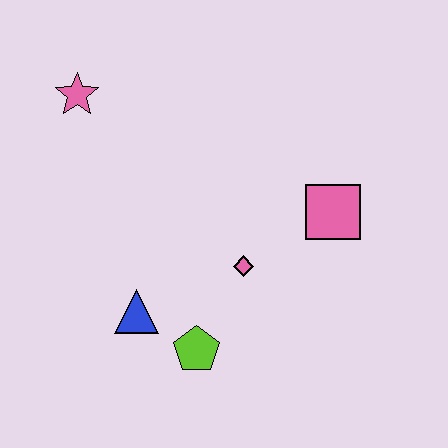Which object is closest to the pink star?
The blue triangle is closest to the pink star.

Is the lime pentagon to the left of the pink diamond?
Yes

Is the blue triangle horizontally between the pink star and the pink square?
Yes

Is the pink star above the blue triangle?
Yes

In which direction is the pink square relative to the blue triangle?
The pink square is to the right of the blue triangle.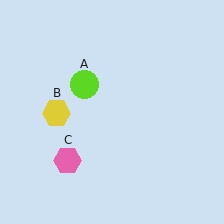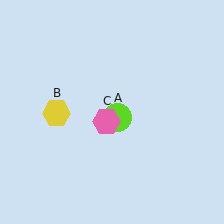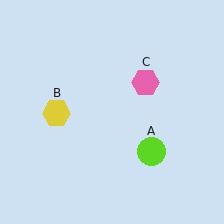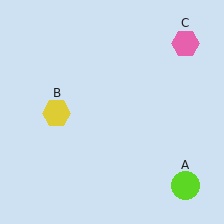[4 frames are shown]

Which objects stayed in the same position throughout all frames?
Yellow hexagon (object B) remained stationary.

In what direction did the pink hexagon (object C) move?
The pink hexagon (object C) moved up and to the right.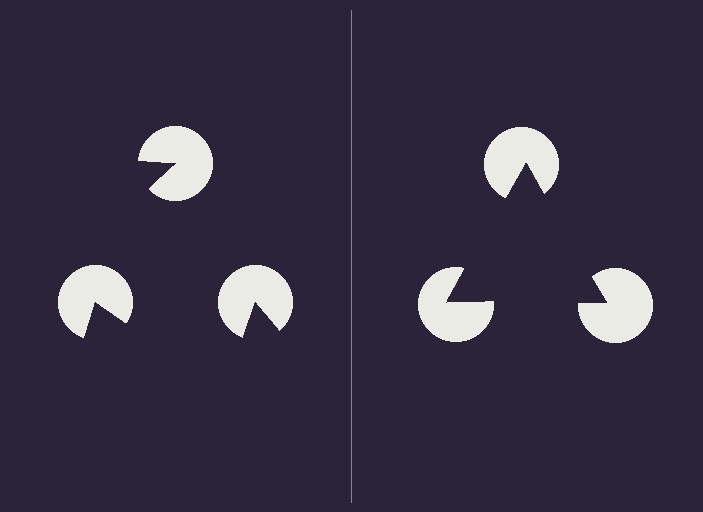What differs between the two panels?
The pac-man discs are positioned identically on both sides; only the wedge orientations differ. On the right they align to a triangle; on the left they are misaligned.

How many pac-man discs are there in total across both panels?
6 — 3 on each side.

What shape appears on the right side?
An illusory triangle.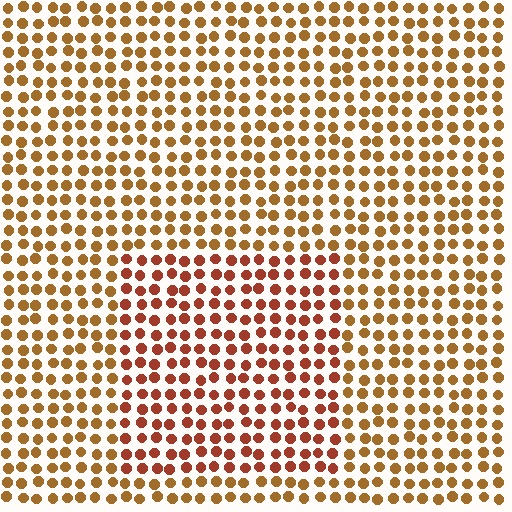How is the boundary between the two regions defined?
The boundary is defined purely by a slight shift in hue (about 25 degrees). Spacing, size, and orientation are identical on both sides.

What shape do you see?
I see a rectangle.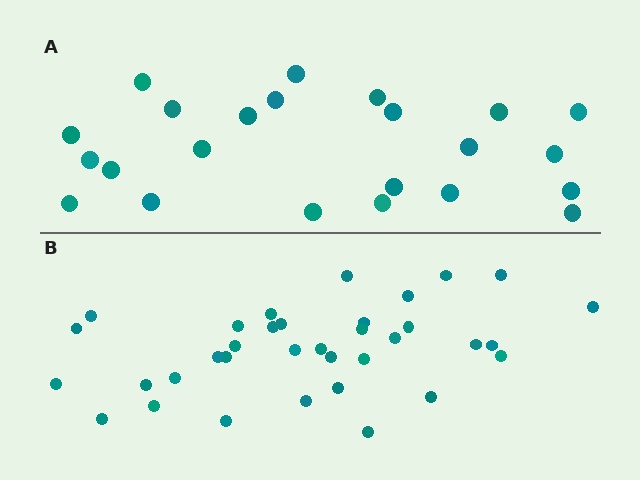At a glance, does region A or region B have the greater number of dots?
Region B (the bottom region) has more dots.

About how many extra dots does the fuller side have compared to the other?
Region B has roughly 12 or so more dots than region A.